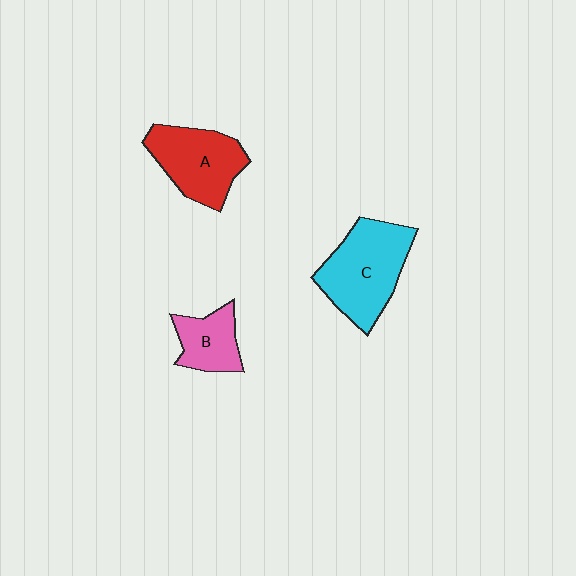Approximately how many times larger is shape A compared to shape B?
Approximately 1.6 times.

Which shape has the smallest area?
Shape B (pink).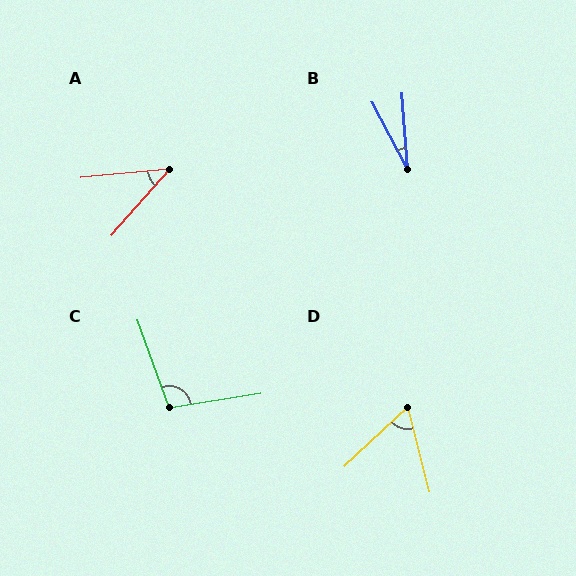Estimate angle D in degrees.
Approximately 61 degrees.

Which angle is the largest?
C, at approximately 101 degrees.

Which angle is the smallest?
B, at approximately 23 degrees.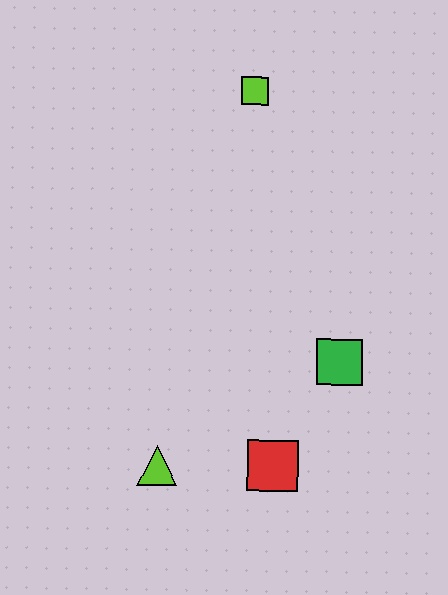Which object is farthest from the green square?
The lime square is farthest from the green square.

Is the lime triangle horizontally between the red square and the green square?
No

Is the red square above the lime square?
No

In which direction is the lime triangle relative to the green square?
The lime triangle is to the left of the green square.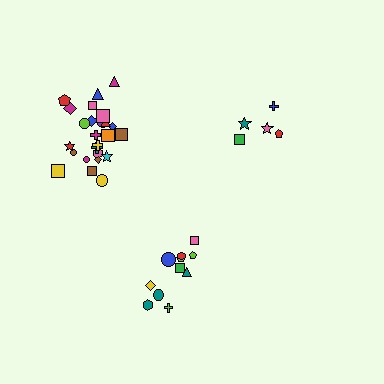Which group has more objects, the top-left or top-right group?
The top-left group.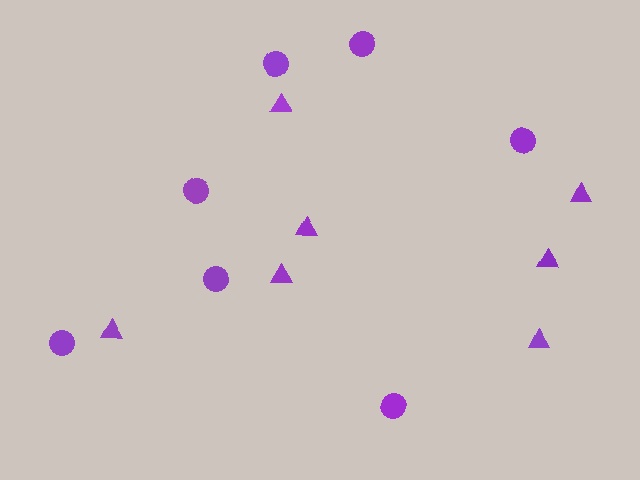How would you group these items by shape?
There are 2 groups: one group of circles (7) and one group of triangles (7).